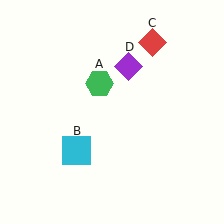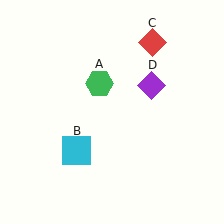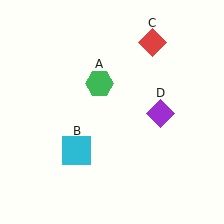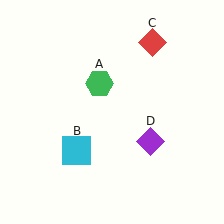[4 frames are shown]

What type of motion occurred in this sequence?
The purple diamond (object D) rotated clockwise around the center of the scene.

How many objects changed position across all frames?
1 object changed position: purple diamond (object D).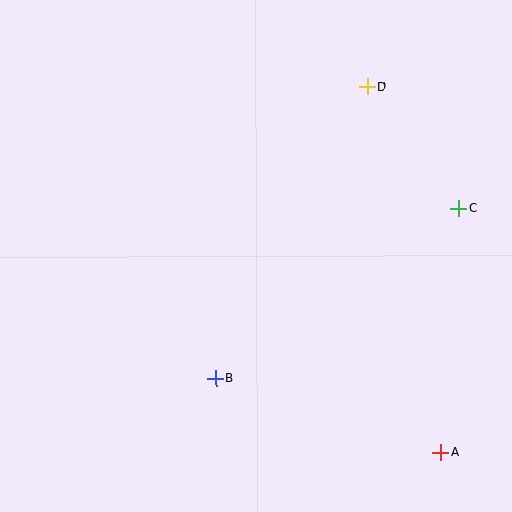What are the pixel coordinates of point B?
Point B is at (216, 378).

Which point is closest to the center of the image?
Point B at (216, 378) is closest to the center.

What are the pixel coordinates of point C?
Point C is at (459, 208).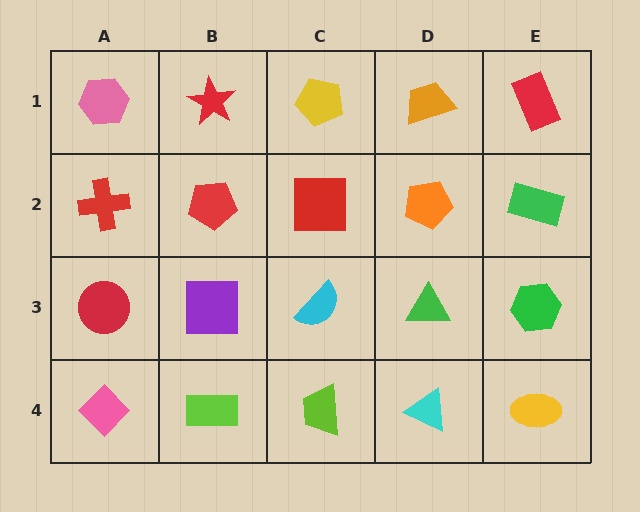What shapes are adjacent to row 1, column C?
A red square (row 2, column C), a red star (row 1, column B), an orange trapezoid (row 1, column D).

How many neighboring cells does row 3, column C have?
4.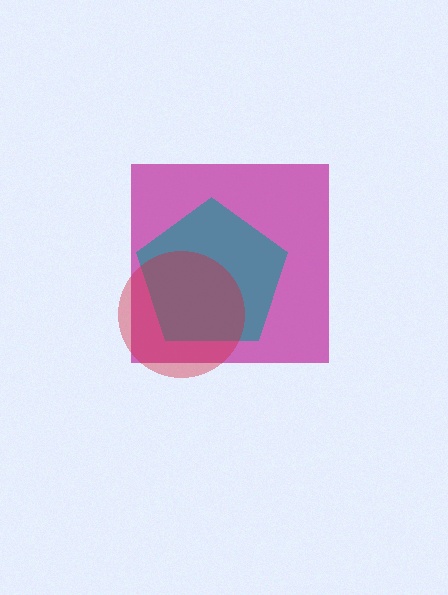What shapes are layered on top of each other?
The layered shapes are: a magenta square, a teal pentagon, a red circle.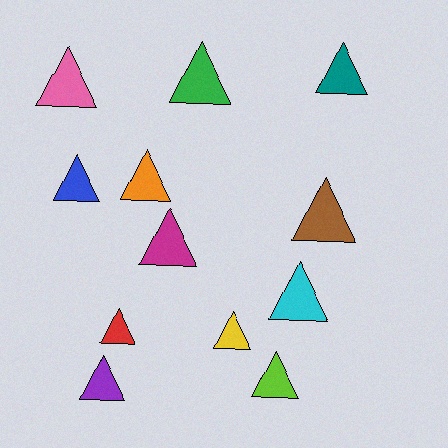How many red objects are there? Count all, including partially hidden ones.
There is 1 red object.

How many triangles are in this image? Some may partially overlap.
There are 12 triangles.